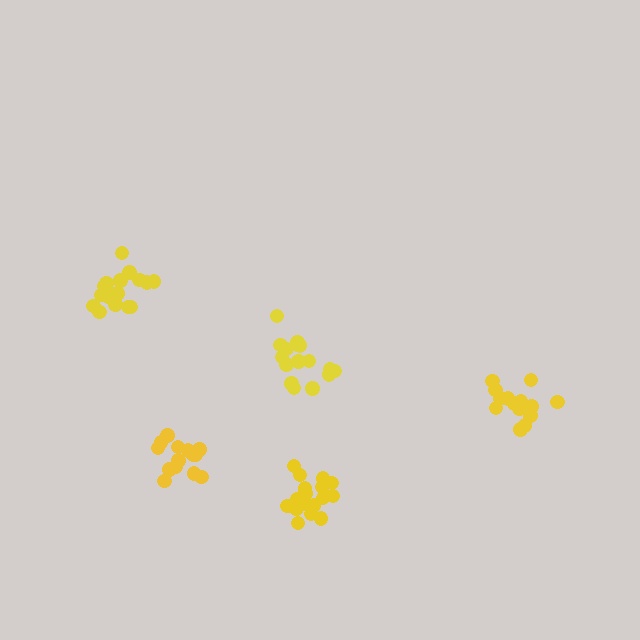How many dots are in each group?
Group 1: 18 dots, Group 2: 15 dots, Group 3: 16 dots, Group 4: 14 dots, Group 5: 18 dots (81 total).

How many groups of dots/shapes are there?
There are 5 groups.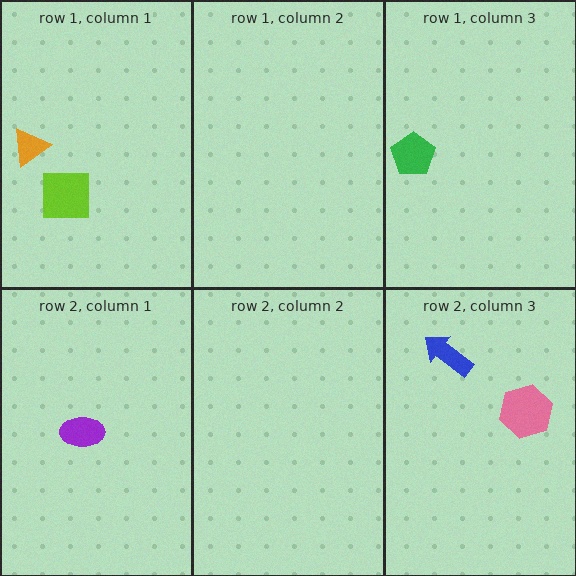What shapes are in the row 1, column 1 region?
The lime square, the orange triangle.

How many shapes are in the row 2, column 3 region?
2.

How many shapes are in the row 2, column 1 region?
1.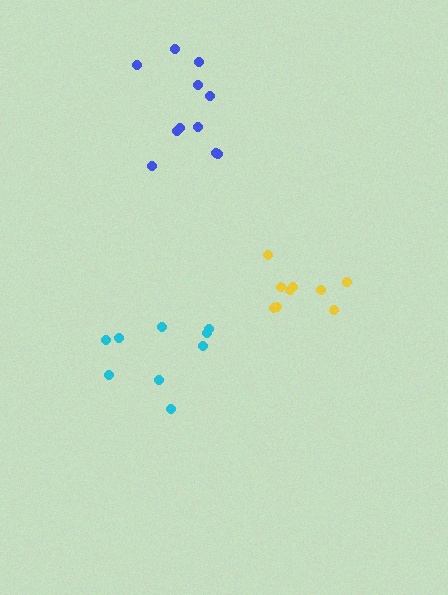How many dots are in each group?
Group 1: 9 dots, Group 2: 11 dots, Group 3: 9 dots (29 total).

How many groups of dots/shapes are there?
There are 3 groups.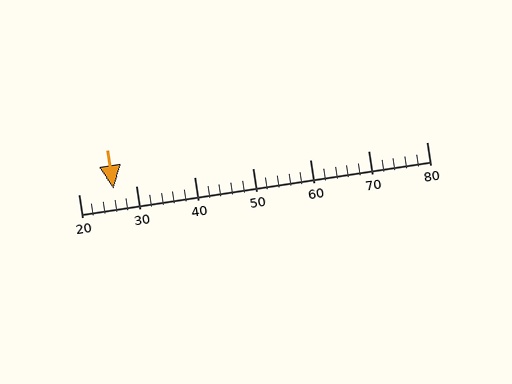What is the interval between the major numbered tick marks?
The major tick marks are spaced 10 units apart.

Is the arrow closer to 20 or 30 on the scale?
The arrow is closer to 30.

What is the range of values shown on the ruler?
The ruler shows values from 20 to 80.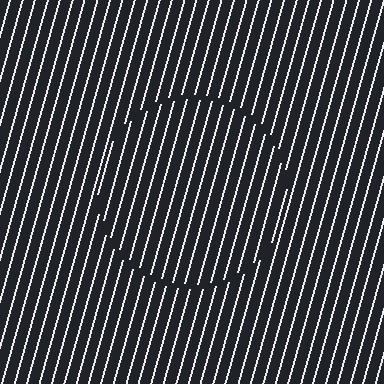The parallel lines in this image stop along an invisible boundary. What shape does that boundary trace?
An illusory circle. The interior of the shape contains the same grating, shifted by half a period — the contour is defined by the phase discontinuity where line-ends from the inner and outer gratings abut.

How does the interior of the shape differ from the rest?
The interior of the shape contains the same grating, shifted by half a period — the contour is defined by the phase discontinuity where line-ends from the inner and outer gratings abut.